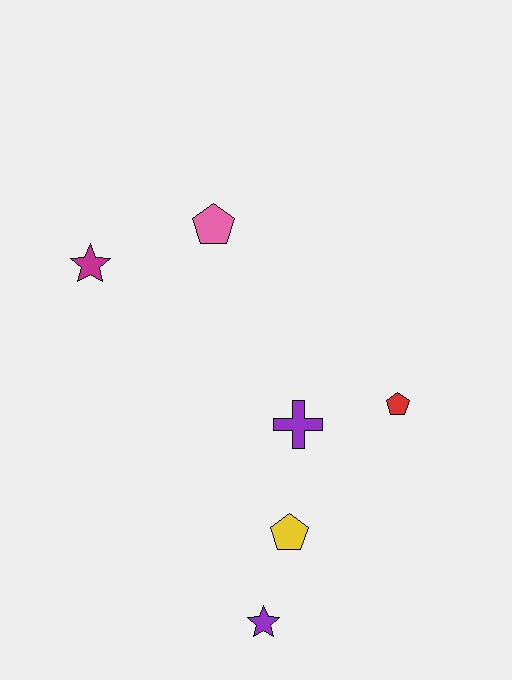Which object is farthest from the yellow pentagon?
The magenta star is farthest from the yellow pentagon.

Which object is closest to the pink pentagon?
The magenta star is closest to the pink pentagon.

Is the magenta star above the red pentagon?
Yes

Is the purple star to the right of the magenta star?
Yes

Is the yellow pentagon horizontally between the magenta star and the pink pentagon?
No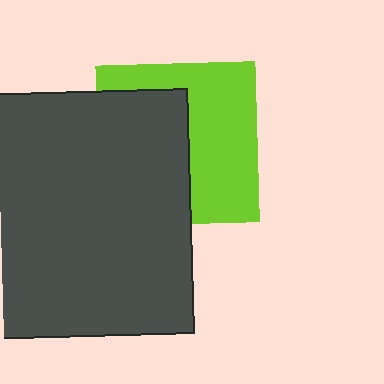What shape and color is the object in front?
The object in front is a dark gray square.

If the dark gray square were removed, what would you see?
You would see the complete lime square.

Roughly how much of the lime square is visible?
About half of it is visible (roughly 51%).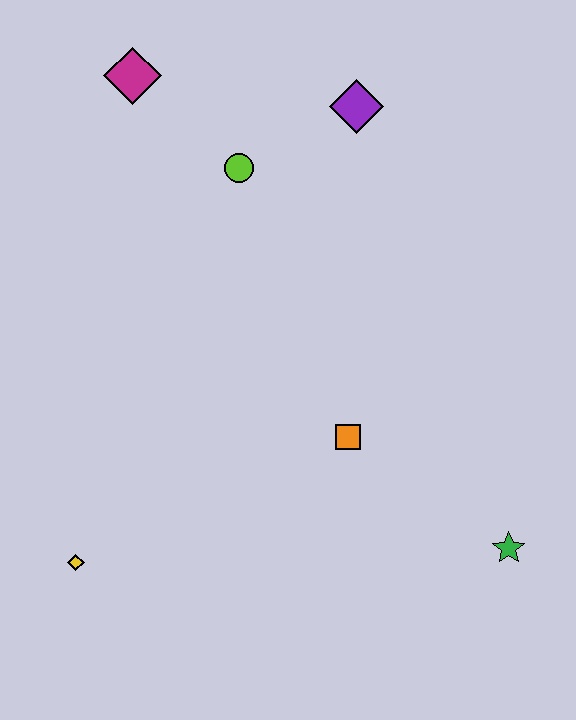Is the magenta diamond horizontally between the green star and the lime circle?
No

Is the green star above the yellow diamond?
Yes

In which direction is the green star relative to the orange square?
The green star is to the right of the orange square.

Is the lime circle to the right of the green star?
No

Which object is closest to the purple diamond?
The lime circle is closest to the purple diamond.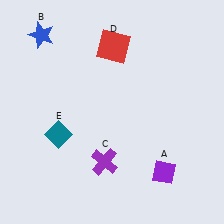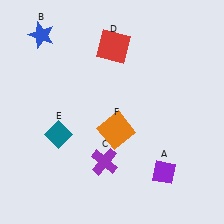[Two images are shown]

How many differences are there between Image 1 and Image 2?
There is 1 difference between the two images.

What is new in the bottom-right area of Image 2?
An orange square (F) was added in the bottom-right area of Image 2.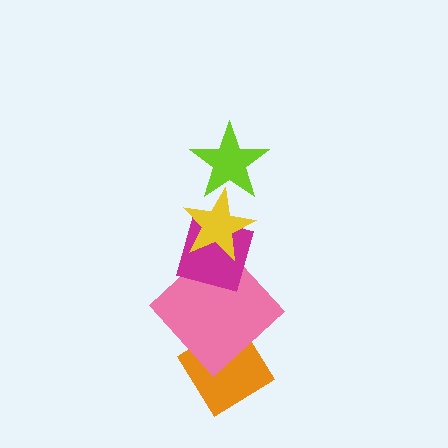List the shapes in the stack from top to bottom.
From top to bottom: the lime star, the yellow star, the magenta diamond, the pink diamond, the orange diamond.